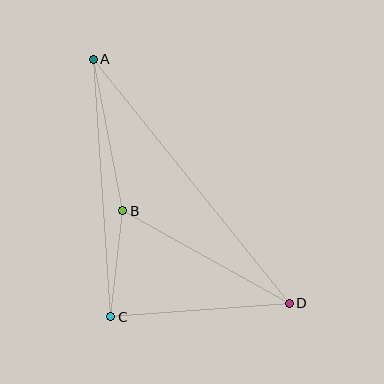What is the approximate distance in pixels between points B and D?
The distance between B and D is approximately 190 pixels.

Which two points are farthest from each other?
Points A and D are farthest from each other.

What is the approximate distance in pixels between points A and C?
The distance between A and C is approximately 258 pixels.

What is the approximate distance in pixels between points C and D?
The distance between C and D is approximately 179 pixels.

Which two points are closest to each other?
Points B and C are closest to each other.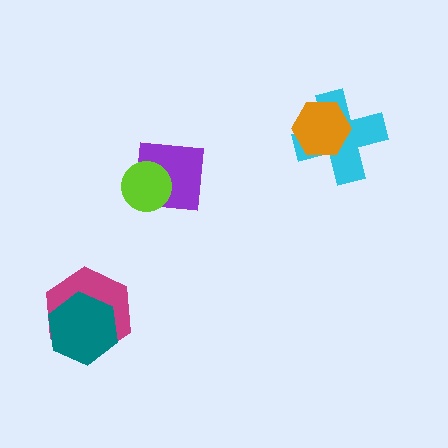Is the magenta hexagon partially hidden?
Yes, it is partially covered by another shape.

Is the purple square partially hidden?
Yes, it is partially covered by another shape.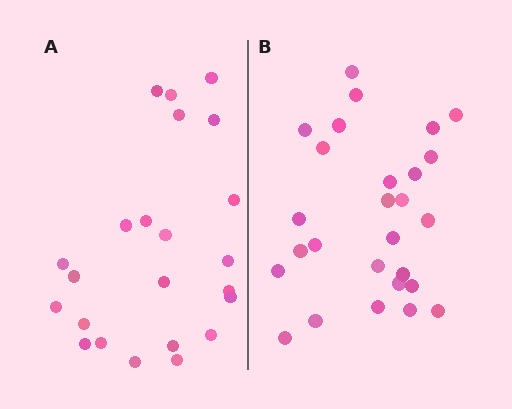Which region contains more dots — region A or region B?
Region B (the right region) has more dots.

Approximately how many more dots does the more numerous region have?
Region B has about 4 more dots than region A.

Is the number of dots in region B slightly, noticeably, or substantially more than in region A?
Region B has only slightly more — the two regions are fairly close. The ratio is roughly 1.2 to 1.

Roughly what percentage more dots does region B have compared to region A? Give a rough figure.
About 15% more.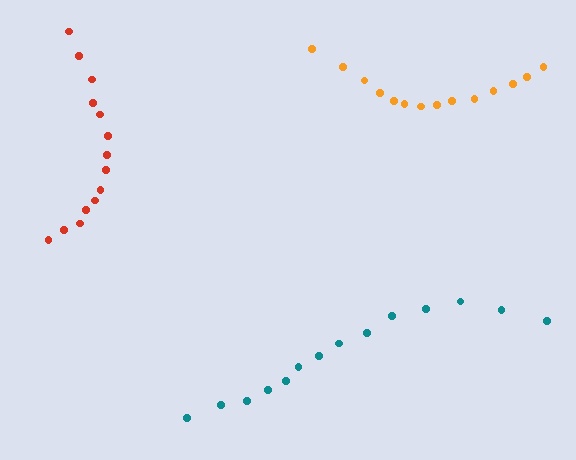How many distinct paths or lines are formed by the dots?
There are 3 distinct paths.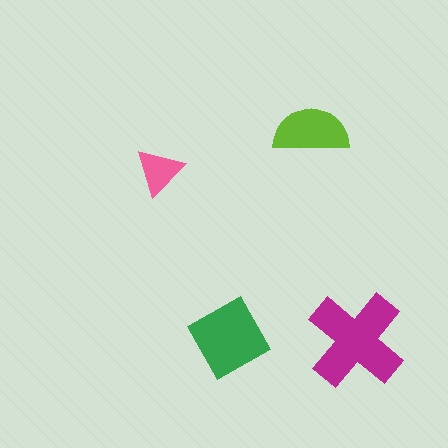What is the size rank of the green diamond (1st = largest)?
2nd.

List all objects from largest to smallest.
The magenta cross, the green diamond, the lime semicircle, the pink triangle.